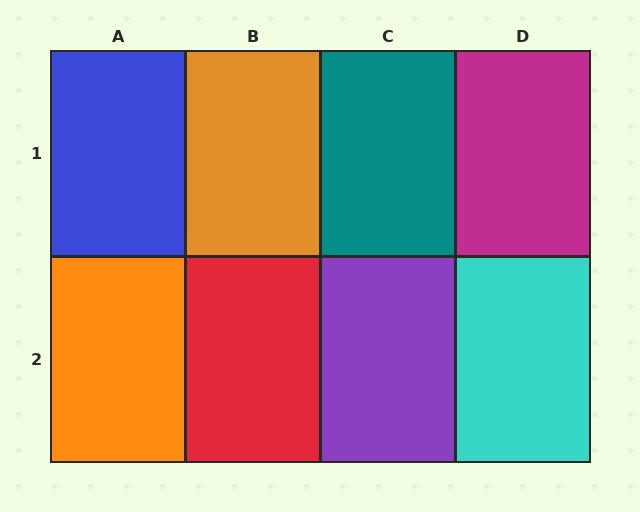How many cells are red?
1 cell is red.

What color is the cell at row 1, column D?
Magenta.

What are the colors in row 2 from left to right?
Orange, red, purple, cyan.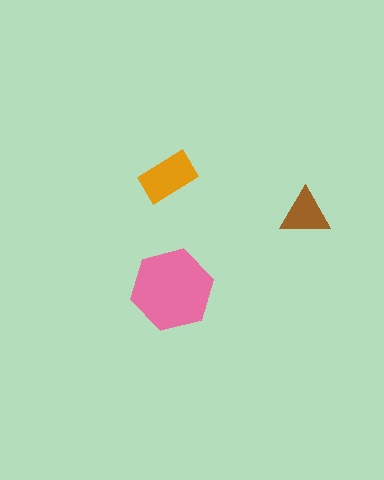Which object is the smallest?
The brown triangle.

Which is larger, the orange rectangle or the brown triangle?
The orange rectangle.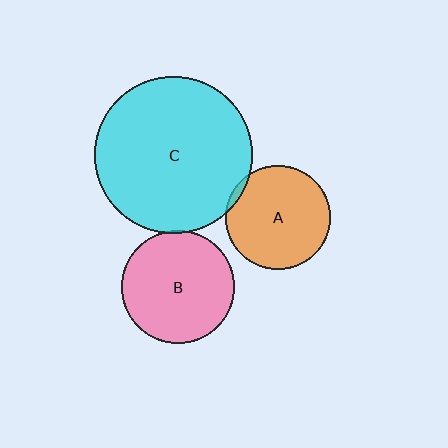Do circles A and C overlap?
Yes.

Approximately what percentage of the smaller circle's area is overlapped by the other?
Approximately 5%.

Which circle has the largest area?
Circle C (cyan).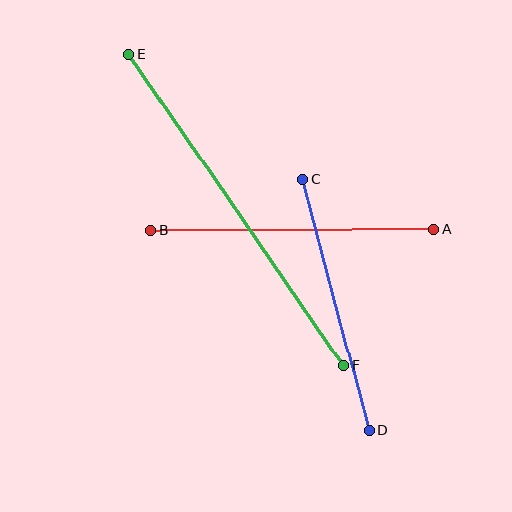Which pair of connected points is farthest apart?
Points E and F are farthest apart.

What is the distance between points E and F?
The distance is approximately 378 pixels.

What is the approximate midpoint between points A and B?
The midpoint is at approximately (292, 230) pixels.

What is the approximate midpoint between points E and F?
The midpoint is at approximately (236, 210) pixels.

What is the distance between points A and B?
The distance is approximately 283 pixels.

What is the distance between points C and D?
The distance is approximately 260 pixels.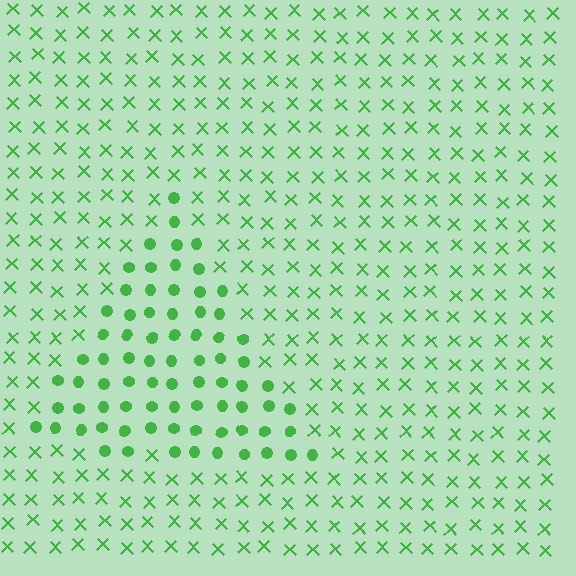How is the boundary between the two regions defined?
The boundary is defined by a change in element shape: circles inside vs. X marks outside. All elements share the same color and spacing.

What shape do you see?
I see a triangle.